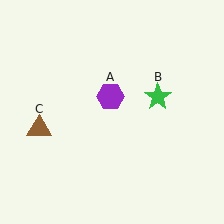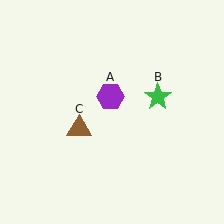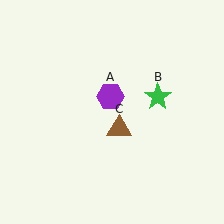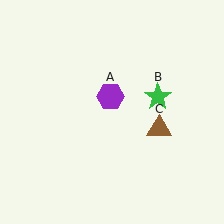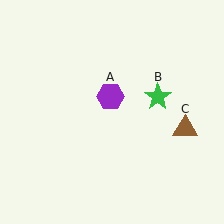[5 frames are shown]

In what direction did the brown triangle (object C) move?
The brown triangle (object C) moved right.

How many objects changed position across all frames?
1 object changed position: brown triangle (object C).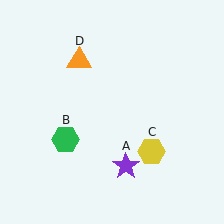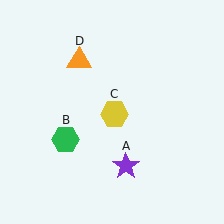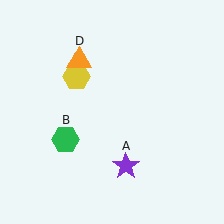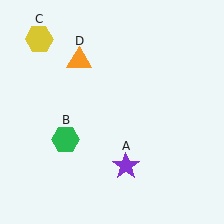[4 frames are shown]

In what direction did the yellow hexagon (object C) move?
The yellow hexagon (object C) moved up and to the left.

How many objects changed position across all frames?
1 object changed position: yellow hexagon (object C).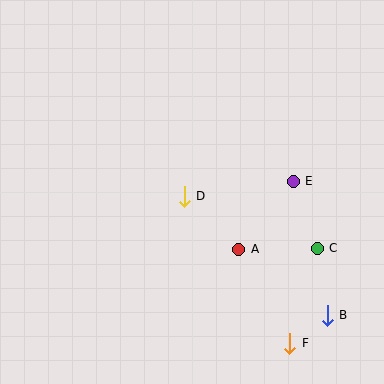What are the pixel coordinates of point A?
Point A is at (239, 249).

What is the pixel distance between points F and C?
The distance between F and C is 99 pixels.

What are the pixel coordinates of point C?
Point C is at (317, 248).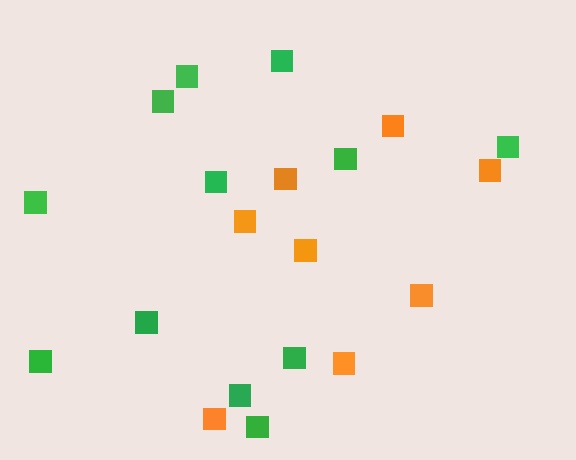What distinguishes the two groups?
There are 2 groups: one group of green squares (12) and one group of orange squares (8).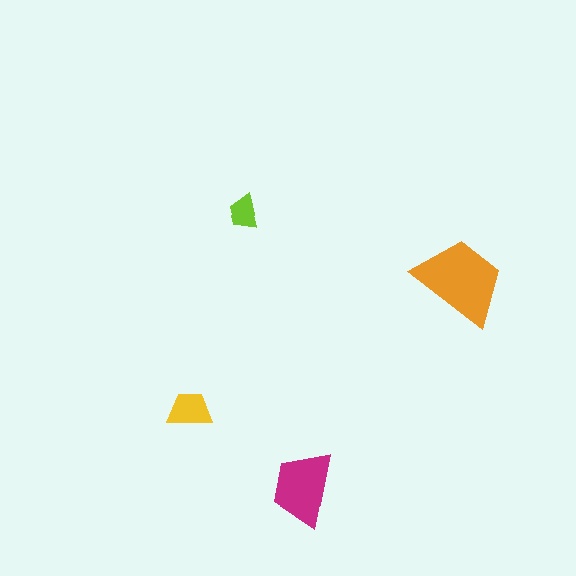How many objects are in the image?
There are 4 objects in the image.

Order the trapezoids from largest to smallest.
the orange one, the magenta one, the yellow one, the lime one.